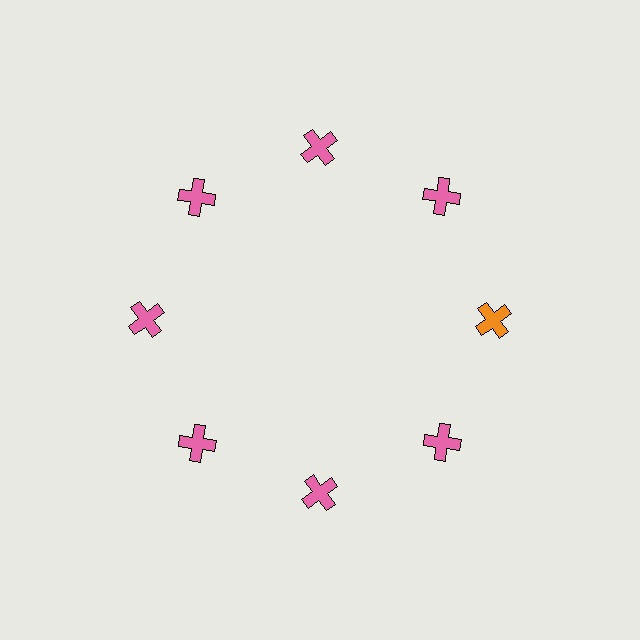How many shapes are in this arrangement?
There are 8 shapes arranged in a ring pattern.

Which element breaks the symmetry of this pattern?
The orange cross at roughly the 3 o'clock position breaks the symmetry. All other shapes are pink crosses.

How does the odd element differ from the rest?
It has a different color: orange instead of pink.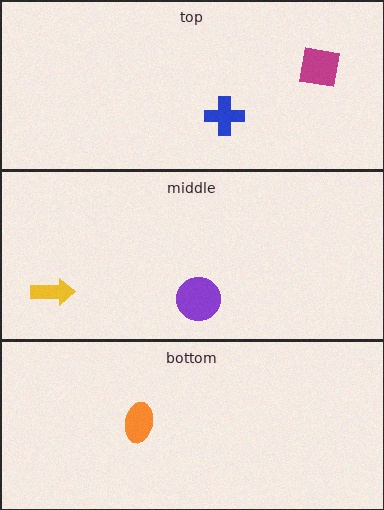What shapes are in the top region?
The magenta square, the blue cross.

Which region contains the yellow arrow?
The middle region.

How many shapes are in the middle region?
2.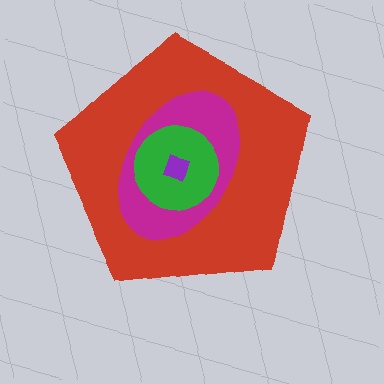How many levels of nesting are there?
4.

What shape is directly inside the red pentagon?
The magenta ellipse.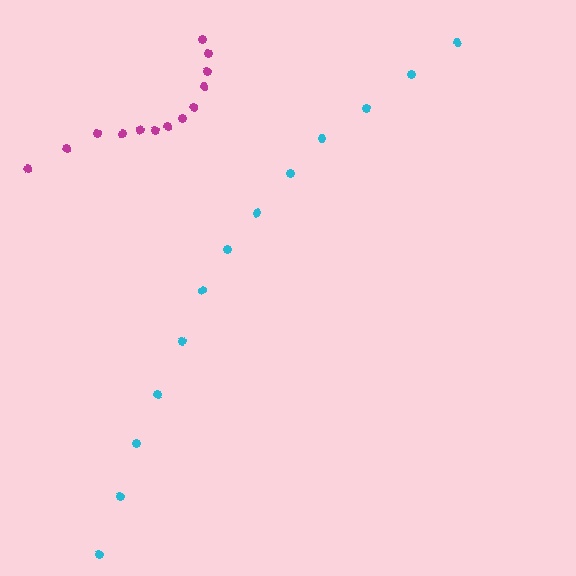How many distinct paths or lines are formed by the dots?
There are 2 distinct paths.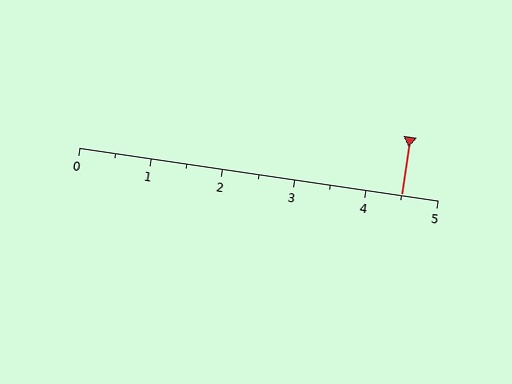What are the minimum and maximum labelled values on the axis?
The axis runs from 0 to 5.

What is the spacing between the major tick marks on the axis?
The major ticks are spaced 1 apart.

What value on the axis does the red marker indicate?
The marker indicates approximately 4.5.